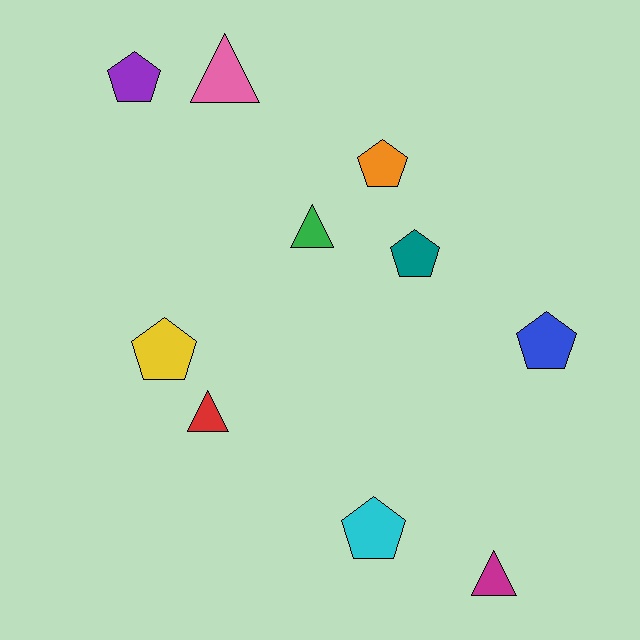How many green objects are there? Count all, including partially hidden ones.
There is 1 green object.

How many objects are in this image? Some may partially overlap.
There are 10 objects.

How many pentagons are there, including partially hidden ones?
There are 6 pentagons.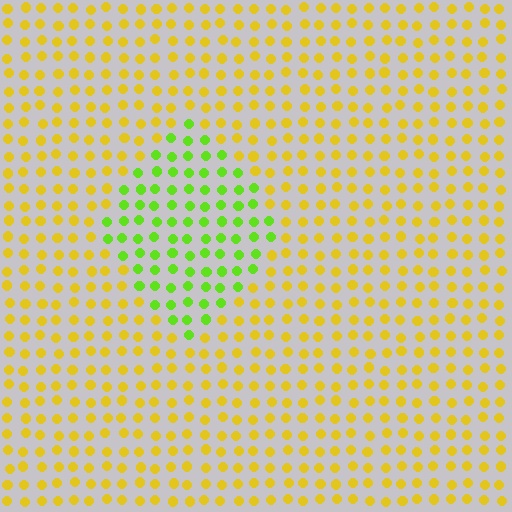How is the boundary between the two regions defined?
The boundary is defined purely by a slight shift in hue (about 49 degrees). Spacing, size, and orientation are identical on both sides.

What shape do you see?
I see a diamond.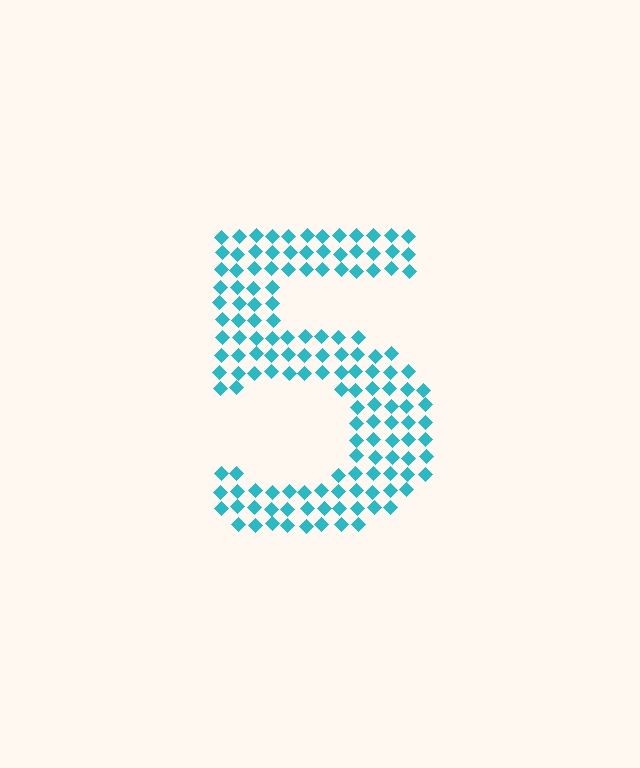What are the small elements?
The small elements are diamonds.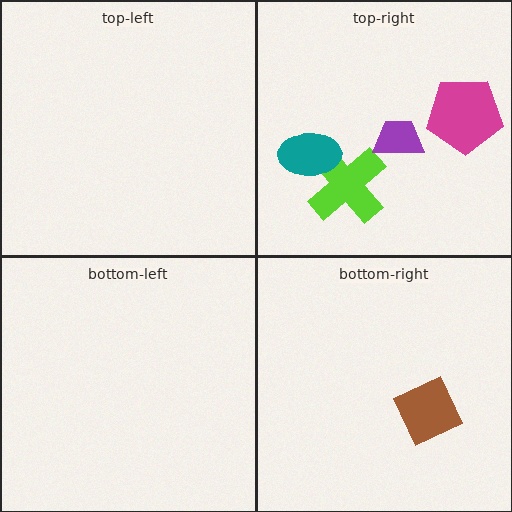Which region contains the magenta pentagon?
The top-right region.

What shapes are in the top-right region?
The lime cross, the magenta pentagon, the purple trapezoid, the teal ellipse.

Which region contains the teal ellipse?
The top-right region.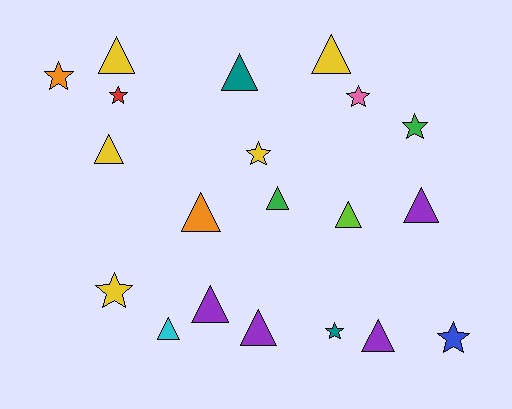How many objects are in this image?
There are 20 objects.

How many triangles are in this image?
There are 12 triangles.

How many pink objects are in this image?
There is 1 pink object.